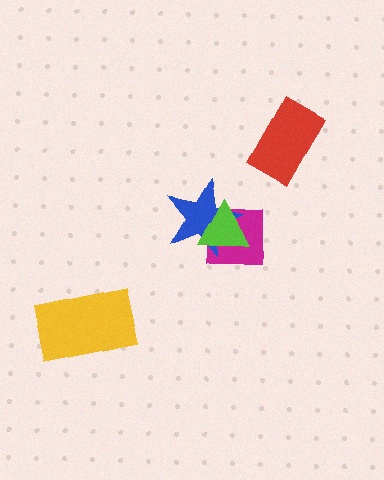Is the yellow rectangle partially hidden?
No, no other shape covers it.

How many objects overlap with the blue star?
2 objects overlap with the blue star.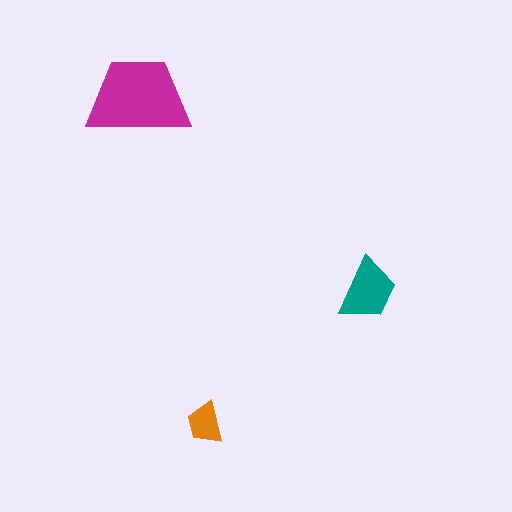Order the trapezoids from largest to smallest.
the magenta one, the teal one, the orange one.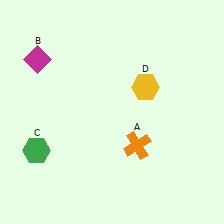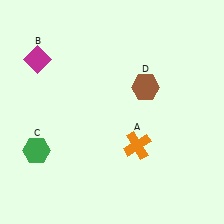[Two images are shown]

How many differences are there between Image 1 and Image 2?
There is 1 difference between the two images.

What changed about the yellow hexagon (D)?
In Image 1, D is yellow. In Image 2, it changed to brown.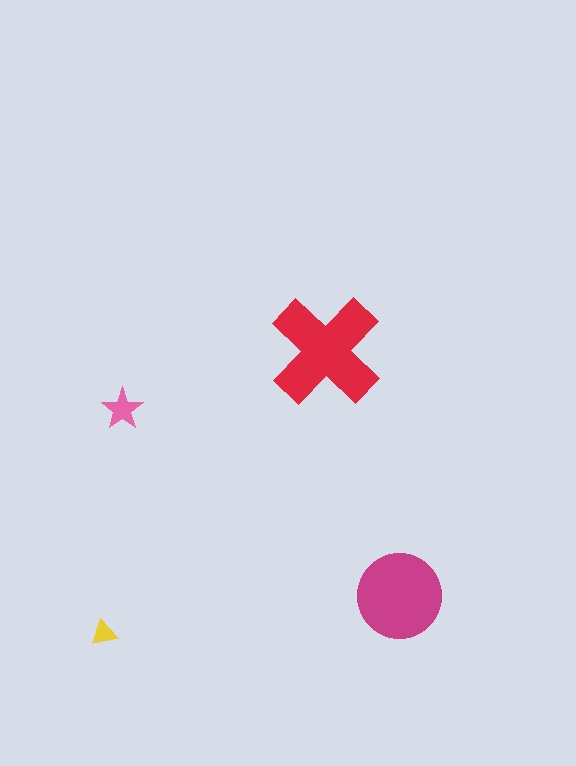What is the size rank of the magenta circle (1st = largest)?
2nd.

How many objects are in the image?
There are 4 objects in the image.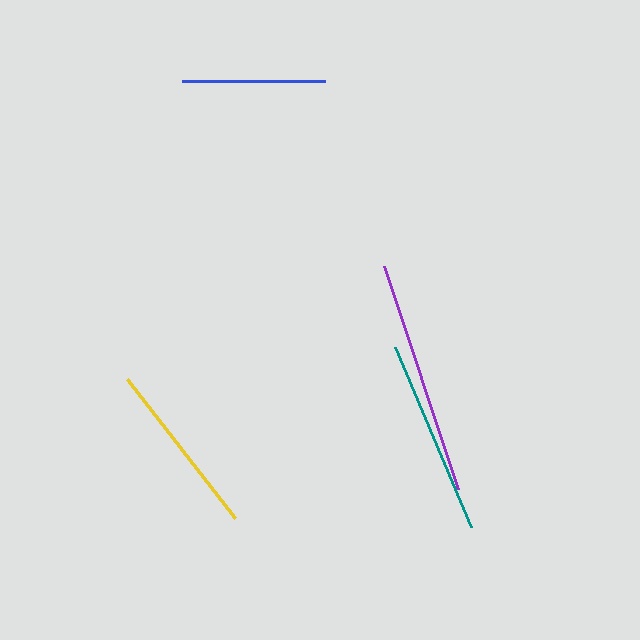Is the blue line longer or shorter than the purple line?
The purple line is longer than the blue line.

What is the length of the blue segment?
The blue segment is approximately 143 pixels long.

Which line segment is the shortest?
The blue line is the shortest at approximately 143 pixels.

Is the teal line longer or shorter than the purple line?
The purple line is longer than the teal line.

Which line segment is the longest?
The purple line is the longest at approximately 235 pixels.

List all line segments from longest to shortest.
From longest to shortest: purple, teal, yellow, blue.